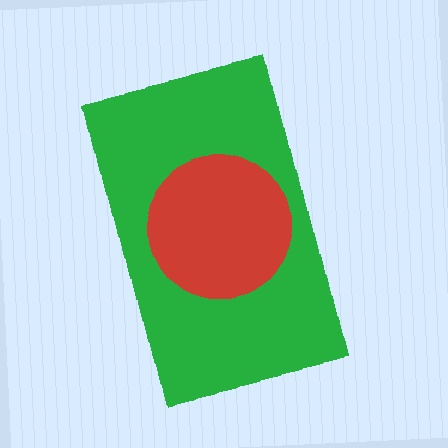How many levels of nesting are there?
2.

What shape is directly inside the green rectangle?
The red circle.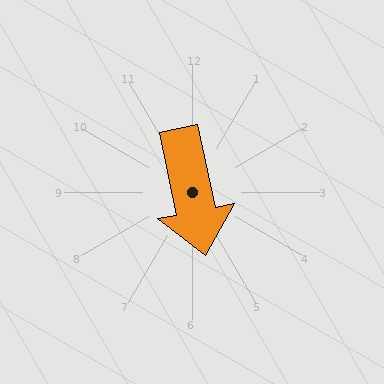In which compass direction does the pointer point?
South.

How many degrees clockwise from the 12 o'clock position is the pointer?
Approximately 168 degrees.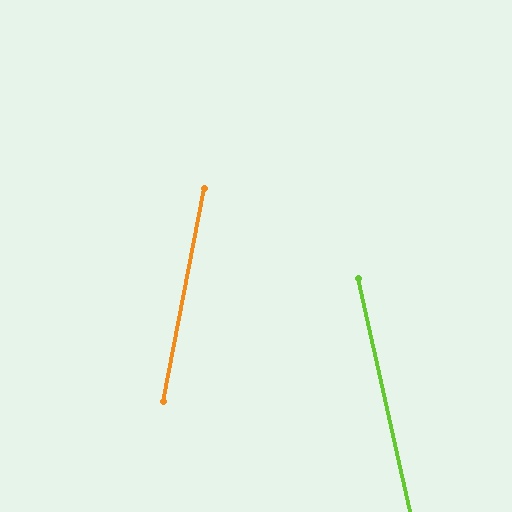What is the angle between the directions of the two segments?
Approximately 23 degrees.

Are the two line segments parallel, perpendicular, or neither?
Neither parallel nor perpendicular — they differ by about 23°.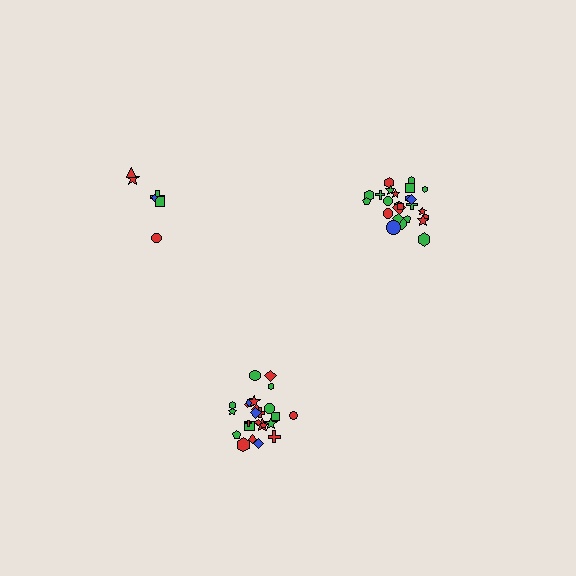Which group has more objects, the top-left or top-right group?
The top-right group.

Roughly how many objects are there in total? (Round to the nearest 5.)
Roughly 55 objects in total.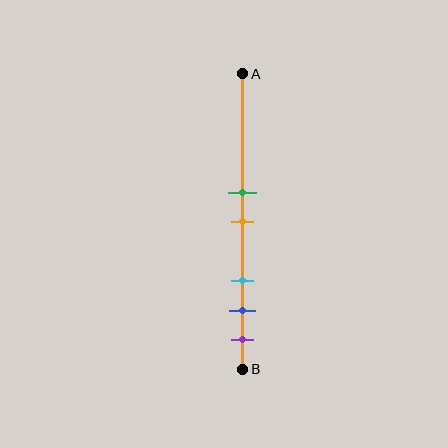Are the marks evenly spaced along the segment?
No, the marks are not evenly spaced.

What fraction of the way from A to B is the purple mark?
The purple mark is approximately 90% (0.9) of the way from A to B.